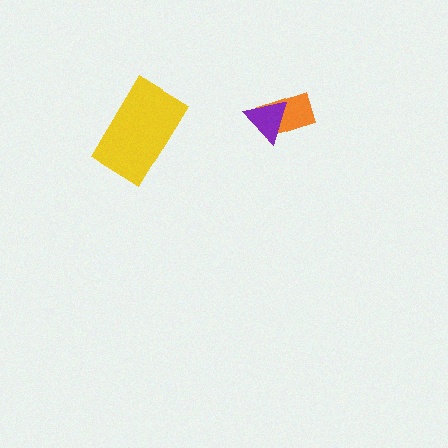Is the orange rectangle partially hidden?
Yes, it is partially covered by another shape.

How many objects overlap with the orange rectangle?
1 object overlaps with the orange rectangle.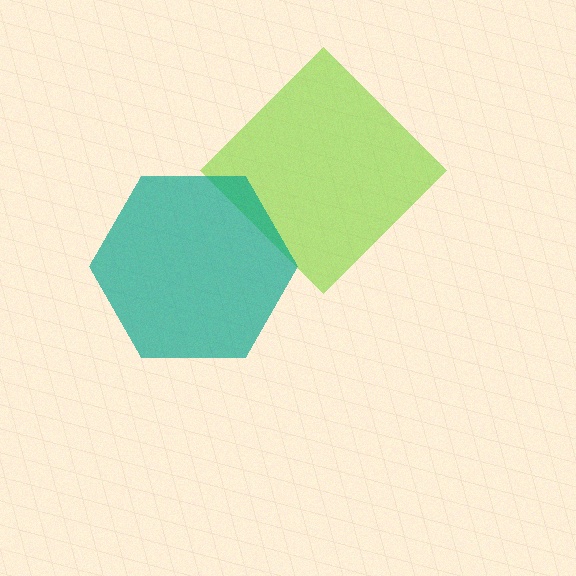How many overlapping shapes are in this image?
There are 2 overlapping shapes in the image.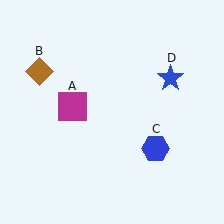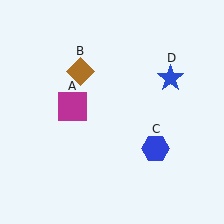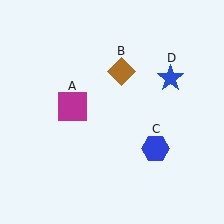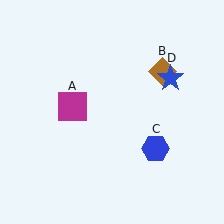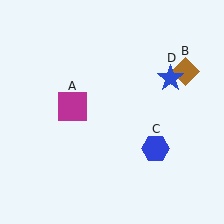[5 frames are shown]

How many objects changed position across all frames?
1 object changed position: brown diamond (object B).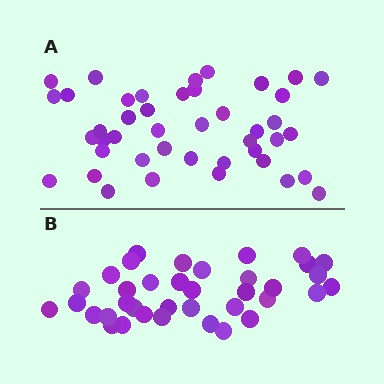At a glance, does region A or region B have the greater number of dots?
Region A (the top region) has more dots.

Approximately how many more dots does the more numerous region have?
Region A has about 6 more dots than region B.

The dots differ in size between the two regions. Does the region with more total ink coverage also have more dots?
No. Region B has more total ink coverage because its dots are larger, but region A actually contains more individual dots. Total area can be misleading — the number of items is what matters here.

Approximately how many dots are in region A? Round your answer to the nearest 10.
About 40 dots. (The exact count is 43, which rounds to 40.)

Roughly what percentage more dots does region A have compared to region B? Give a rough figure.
About 15% more.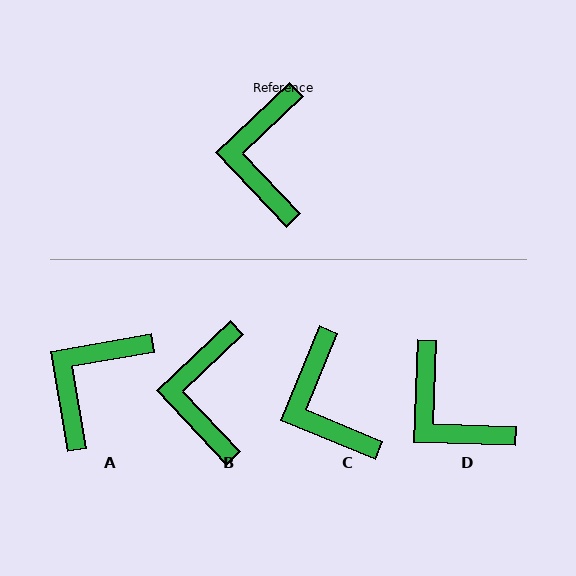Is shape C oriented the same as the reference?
No, it is off by about 24 degrees.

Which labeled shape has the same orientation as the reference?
B.